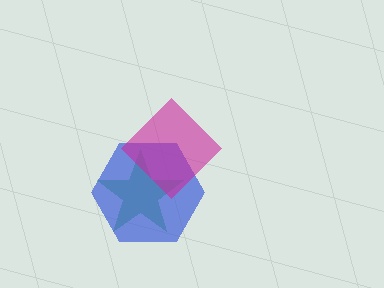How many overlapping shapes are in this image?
There are 3 overlapping shapes in the image.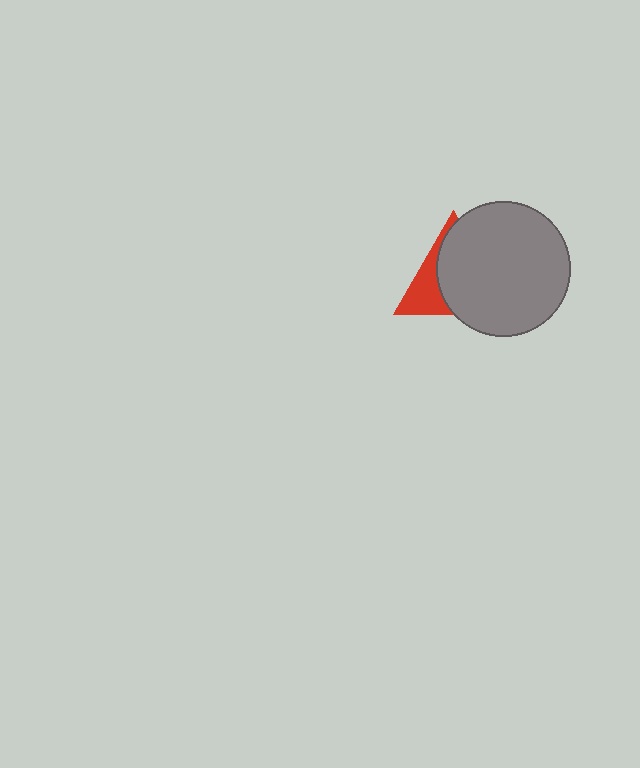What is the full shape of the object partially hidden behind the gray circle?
The partially hidden object is a red triangle.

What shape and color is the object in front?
The object in front is a gray circle.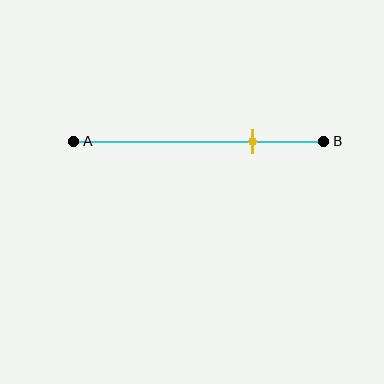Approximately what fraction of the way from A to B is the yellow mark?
The yellow mark is approximately 70% of the way from A to B.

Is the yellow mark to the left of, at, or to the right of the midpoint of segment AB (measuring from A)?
The yellow mark is to the right of the midpoint of segment AB.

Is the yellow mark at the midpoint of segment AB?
No, the mark is at about 70% from A, not at the 50% midpoint.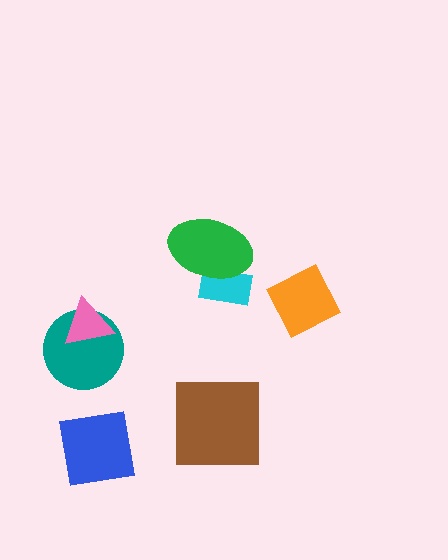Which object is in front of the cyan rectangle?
The green ellipse is in front of the cyan rectangle.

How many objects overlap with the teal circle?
1 object overlaps with the teal circle.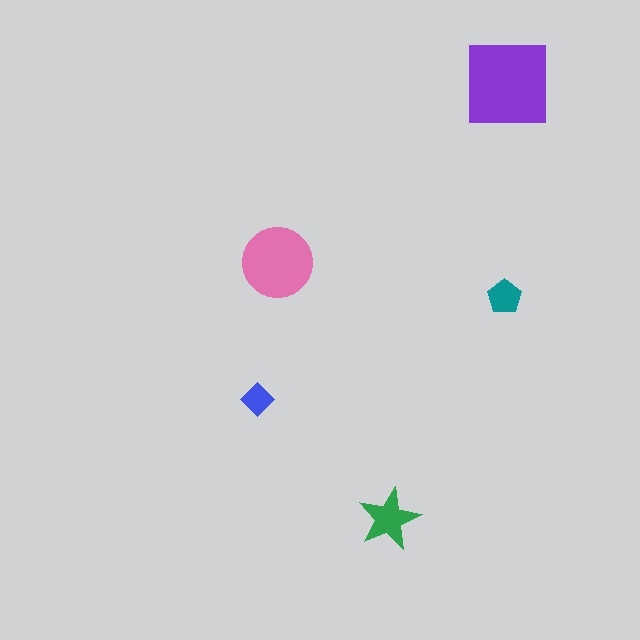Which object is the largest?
The purple square.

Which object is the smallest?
The blue diamond.